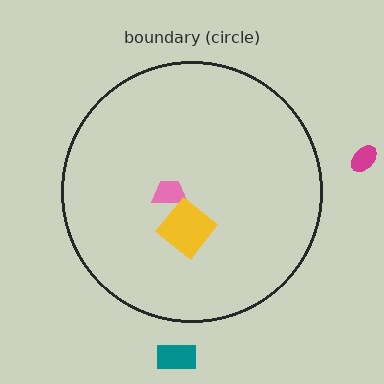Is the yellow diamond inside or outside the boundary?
Inside.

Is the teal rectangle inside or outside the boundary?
Outside.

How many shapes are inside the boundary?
2 inside, 2 outside.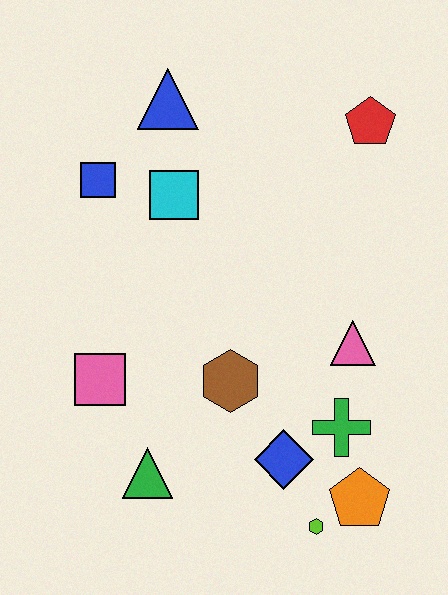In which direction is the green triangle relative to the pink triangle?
The green triangle is to the left of the pink triangle.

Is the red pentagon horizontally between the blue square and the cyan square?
No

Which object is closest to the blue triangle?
The cyan square is closest to the blue triangle.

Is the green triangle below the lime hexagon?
No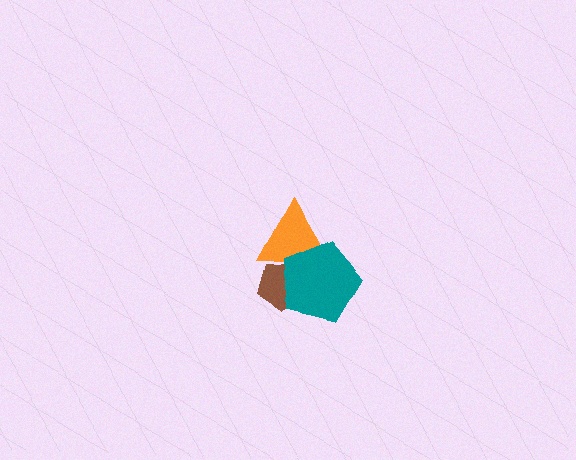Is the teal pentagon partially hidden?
No, no other shape covers it.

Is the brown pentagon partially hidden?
Yes, it is partially covered by another shape.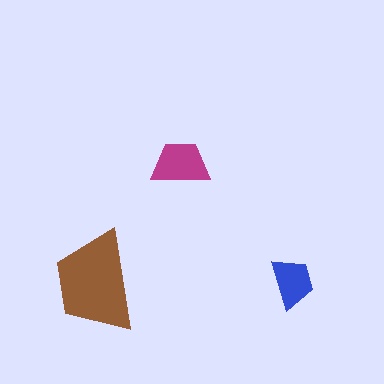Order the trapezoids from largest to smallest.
the brown one, the magenta one, the blue one.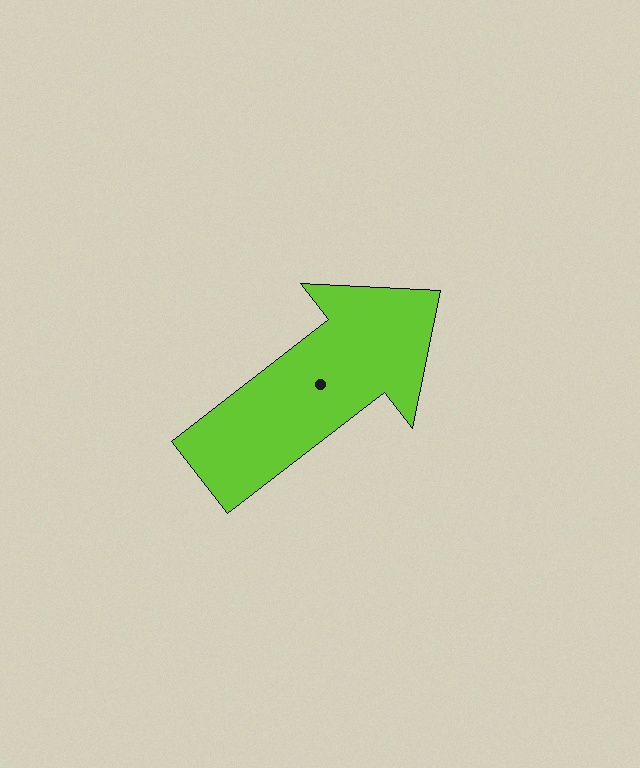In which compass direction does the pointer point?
Northeast.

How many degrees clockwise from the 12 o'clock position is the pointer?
Approximately 52 degrees.